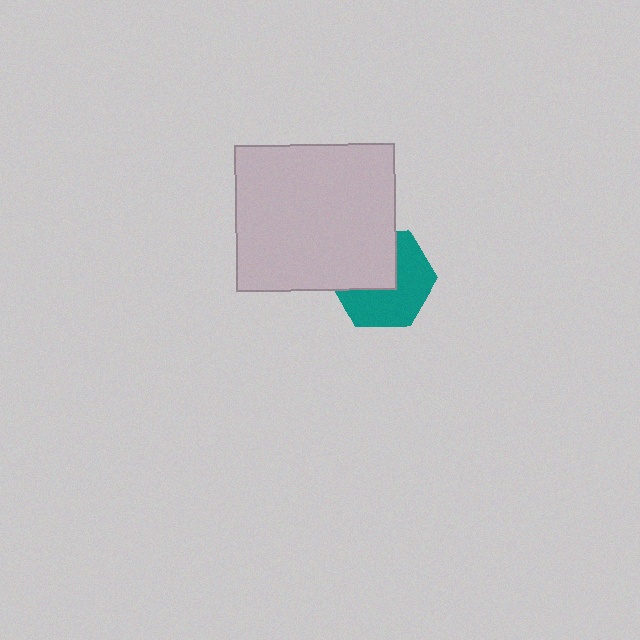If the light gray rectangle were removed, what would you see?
You would see the complete teal hexagon.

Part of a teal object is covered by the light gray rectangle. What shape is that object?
It is a hexagon.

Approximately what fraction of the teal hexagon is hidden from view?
Roughly 43% of the teal hexagon is hidden behind the light gray rectangle.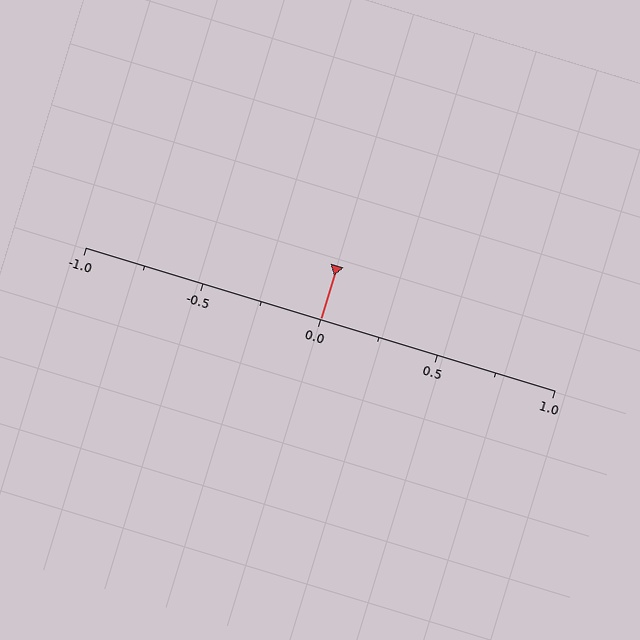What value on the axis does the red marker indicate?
The marker indicates approximately 0.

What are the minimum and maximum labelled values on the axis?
The axis runs from -1.0 to 1.0.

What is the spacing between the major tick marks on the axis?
The major ticks are spaced 0.5 apart.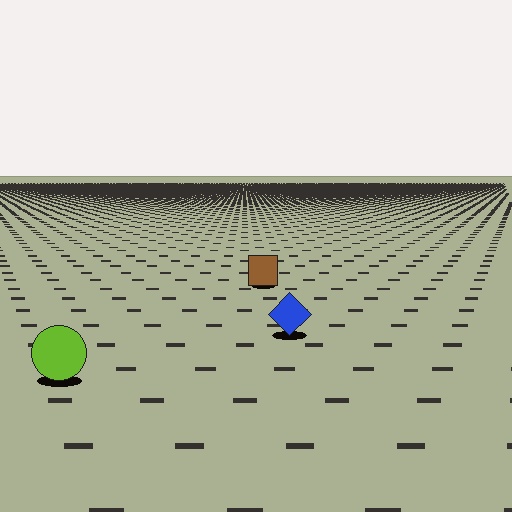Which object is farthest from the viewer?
The brown square is farthest from the viewer. It appears smaller and the ground texture around it is denser.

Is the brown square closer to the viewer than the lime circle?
No. The lime circle is closer — you can tell from the texture gradient: the ground texture is coarser near it.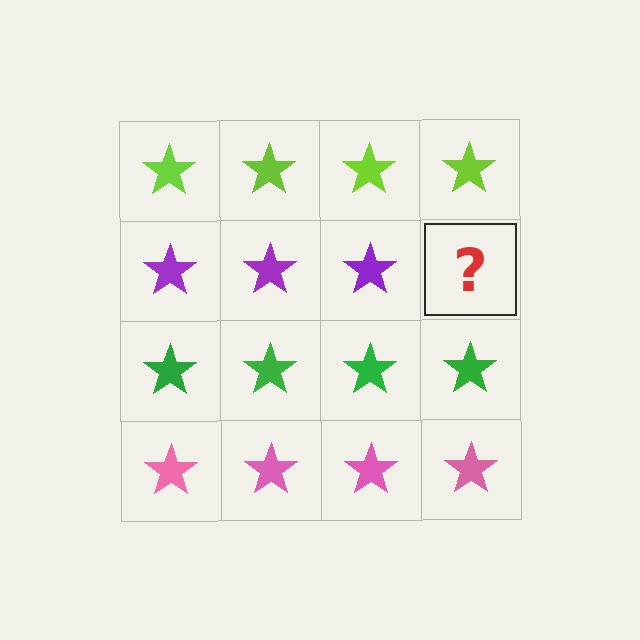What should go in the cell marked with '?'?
The missing cell should contain a purple star.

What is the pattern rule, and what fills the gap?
The rule is that each row has a consistent color. The gap should be filled with a purple star.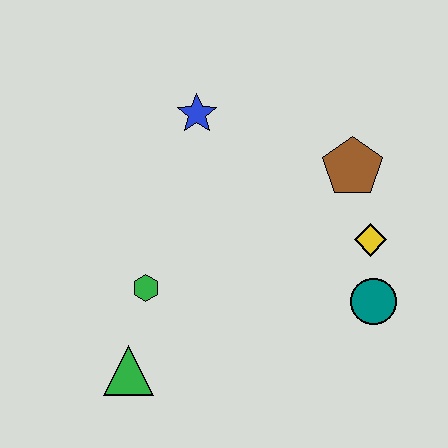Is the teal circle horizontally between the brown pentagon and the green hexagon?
No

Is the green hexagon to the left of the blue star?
Yes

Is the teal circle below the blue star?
Yes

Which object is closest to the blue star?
The brown pentagon is closest to the blue star.